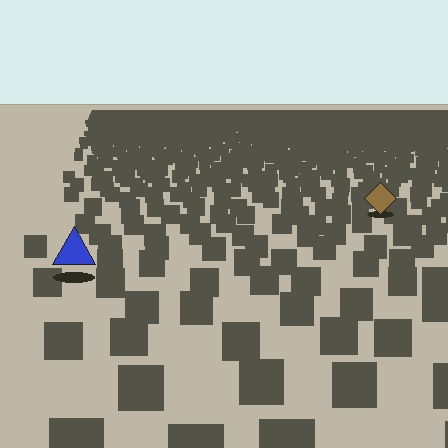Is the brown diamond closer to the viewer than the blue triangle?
No. The blue triangle is closer — you can tell from the texture gradient: the ground texture is coarser near it.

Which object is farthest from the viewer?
The brown diamond is farthest from the viewer. It appears smaller and the ground texture around it is denser.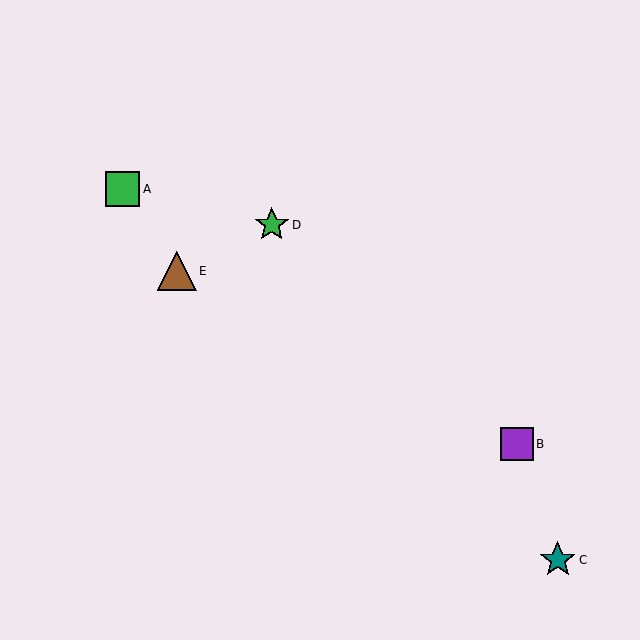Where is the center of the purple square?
The center of the purple square is at (517, 444).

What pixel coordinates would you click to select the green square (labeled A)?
Click at (123, 189) to select the green square A.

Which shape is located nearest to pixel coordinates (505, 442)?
The purple square (labeled B) at (517, 444) is nearest to that location.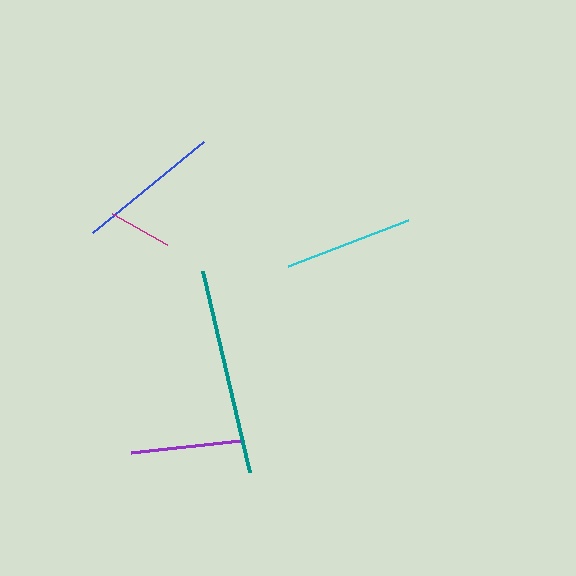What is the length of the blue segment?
The blue segment is approximately 144 pixels long.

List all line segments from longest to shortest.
From longest to shortest: teal, blue, cyan, purple, magenta.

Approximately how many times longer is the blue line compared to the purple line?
The blue line is approximately 1.3 times the length of the purple line.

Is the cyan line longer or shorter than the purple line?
The cyan line is longer than the purple line.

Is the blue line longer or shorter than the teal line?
The teal line is longer than the blue line.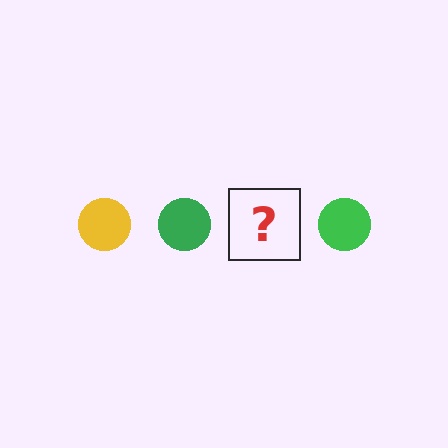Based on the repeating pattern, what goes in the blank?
The blank should be a yellow circle.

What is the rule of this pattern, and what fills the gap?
The rule is that the pattern cycles through yellow, green circles. The gap should be filled with a yellow circle.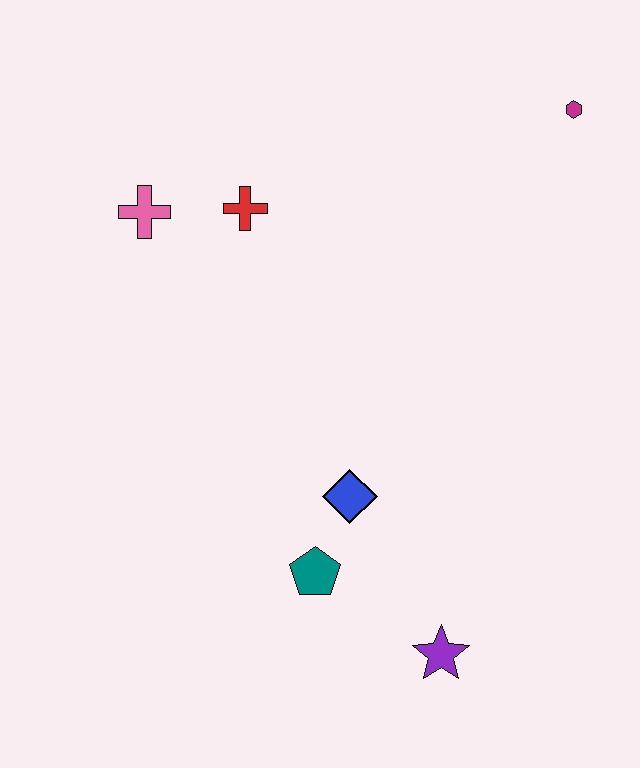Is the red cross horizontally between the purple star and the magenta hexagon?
No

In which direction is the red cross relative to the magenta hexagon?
The red cross is to the left of the magenta hexagon.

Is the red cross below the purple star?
No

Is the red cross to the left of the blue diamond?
Yes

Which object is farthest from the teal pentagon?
The magenta hexagon is farthest from the teal pentagon.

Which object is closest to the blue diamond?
The teal pentagon is closest to the blue diamond.